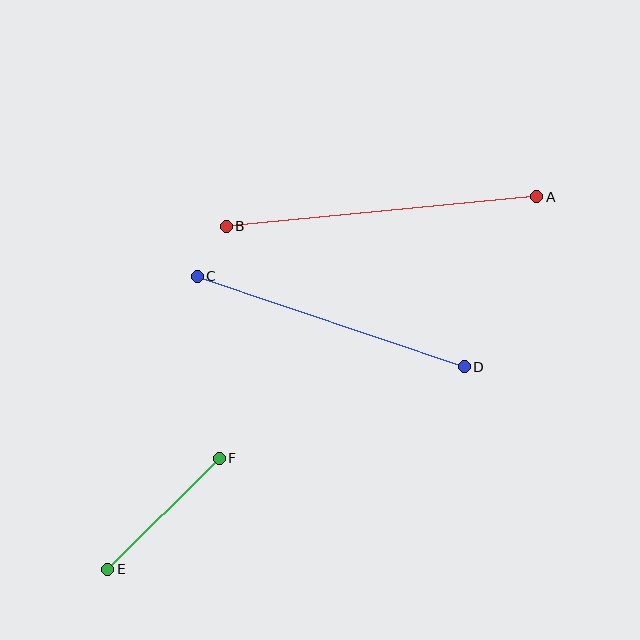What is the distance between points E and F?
The distance is approximately 157 pixels.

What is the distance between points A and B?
The distance is approximately 312 pixels.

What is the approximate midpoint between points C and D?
The midpoint is at approximately (331, 322) pixels.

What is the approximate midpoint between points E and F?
The midpoint is at approximately (164, 514) pixels.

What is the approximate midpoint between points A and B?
The midpoint is at approximately (382, 211) pixels.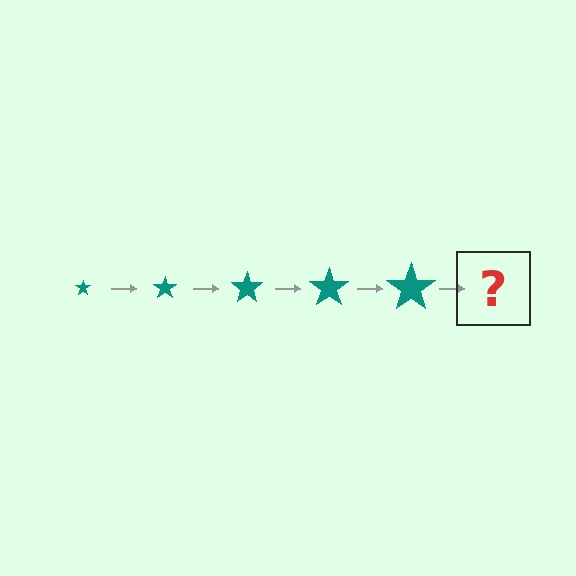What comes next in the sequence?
The next element should be a teal star, larger than the previous one.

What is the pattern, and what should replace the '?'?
The pattern is that the star gets progressively larger each step. The '?' should be a teal star, larger than the previous one.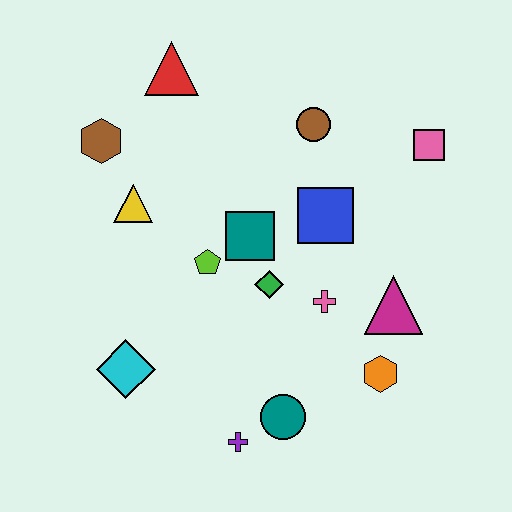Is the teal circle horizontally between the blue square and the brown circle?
No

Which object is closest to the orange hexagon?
The magenta triangle is closest to the orange hexagon.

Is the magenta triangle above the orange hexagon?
Yes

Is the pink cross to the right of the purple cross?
Yes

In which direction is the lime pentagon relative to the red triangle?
The lime pentagon is below the red triangle.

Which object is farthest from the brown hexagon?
The orange hexagon is farthest from the brown hexagon.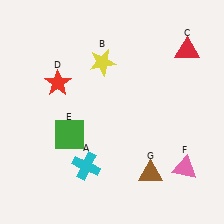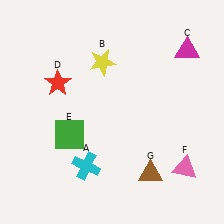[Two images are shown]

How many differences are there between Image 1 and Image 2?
There is 1 difference between the two images.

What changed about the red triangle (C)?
In Image 1, C is red. In Image 2, it changed to magenta.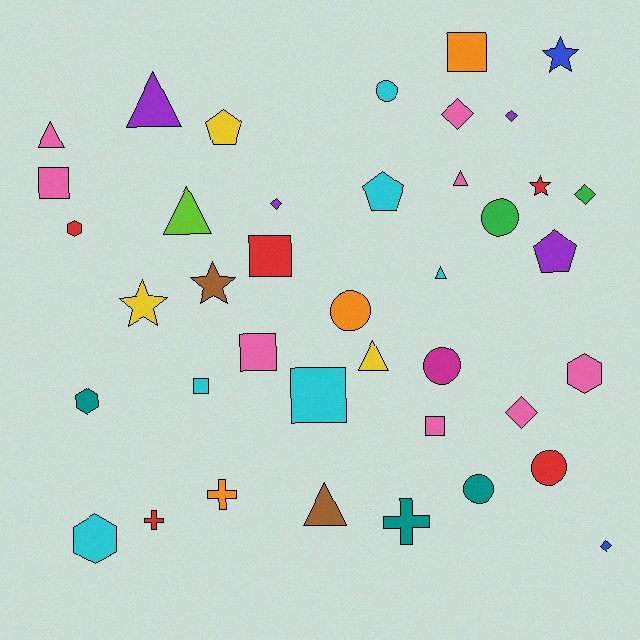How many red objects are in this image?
There are 5 red objects.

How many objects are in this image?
There are 40 objects.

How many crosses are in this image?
There are 3 crosses.